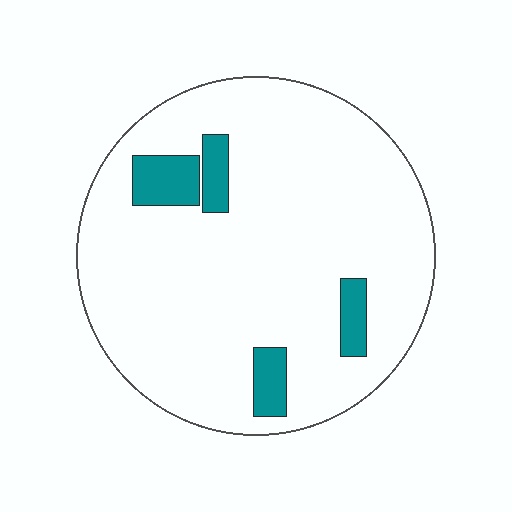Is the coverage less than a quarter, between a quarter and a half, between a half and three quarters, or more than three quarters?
Less than a quarter.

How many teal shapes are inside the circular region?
4.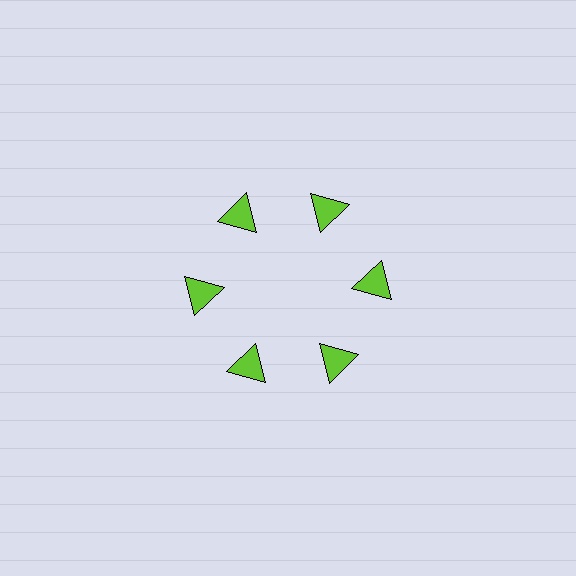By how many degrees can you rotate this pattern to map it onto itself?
The pattern maps onto itself every 60 degrees of rotation.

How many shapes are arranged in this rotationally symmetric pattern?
There are 6 shapes, arranged in 6 groups of 1.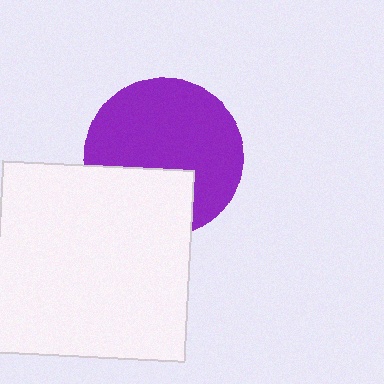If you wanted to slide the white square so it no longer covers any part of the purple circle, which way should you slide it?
Slide it down — that is the most direct way to separate the two shapes.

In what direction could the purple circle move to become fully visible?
The purple circle could move up. That would shift it out from behind the white square entirely.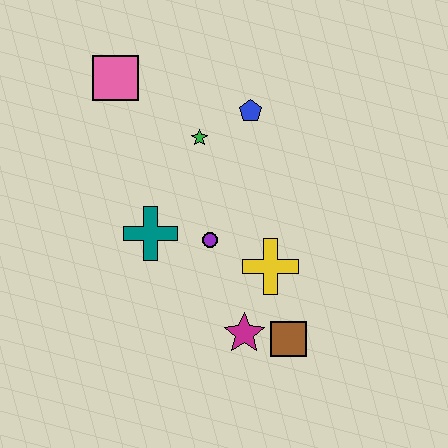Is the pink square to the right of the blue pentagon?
No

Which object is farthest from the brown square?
The pink square is farthest from the brown square.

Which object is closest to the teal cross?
The purple circle is closest to the teal cross.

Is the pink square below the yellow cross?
No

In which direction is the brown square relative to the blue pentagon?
The brown square is below the blue pentagon.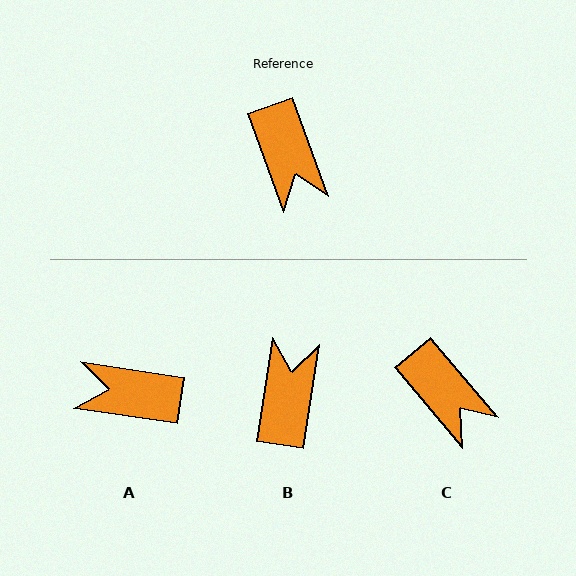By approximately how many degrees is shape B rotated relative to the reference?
Approximately 152 degrees counter-clockwise.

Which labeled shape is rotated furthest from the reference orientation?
B, about 152 degrees away.